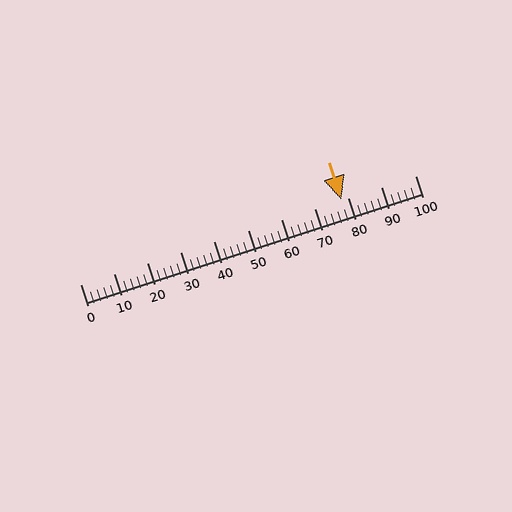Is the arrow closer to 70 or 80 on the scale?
The arrow is closer to 80.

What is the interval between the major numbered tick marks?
The major tick marks are spaced 10 units apart.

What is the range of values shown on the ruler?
The ruler shows values from 0 to 100.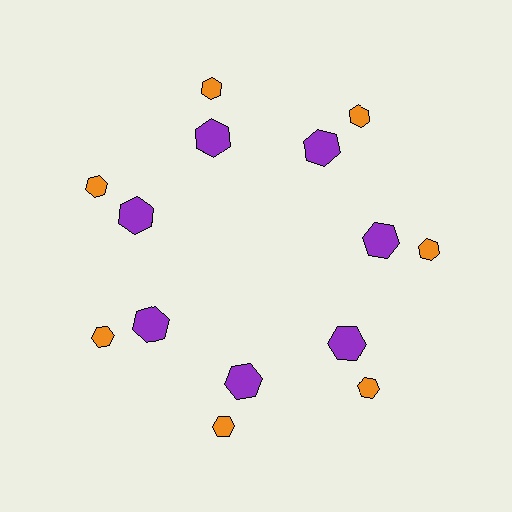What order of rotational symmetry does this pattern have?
This pattern has 7-fold rotational symmetry.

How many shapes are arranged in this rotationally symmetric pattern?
There are 14 shapes, arranged in 7 groups of 2.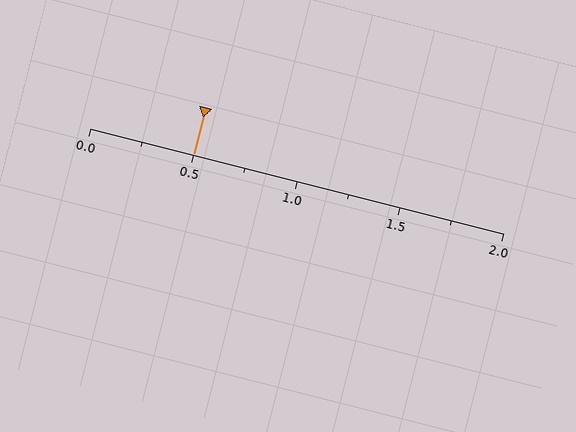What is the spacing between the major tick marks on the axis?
The major ticks are spaced 0.5 apart.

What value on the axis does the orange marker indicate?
The marker indicates approximately 0.5.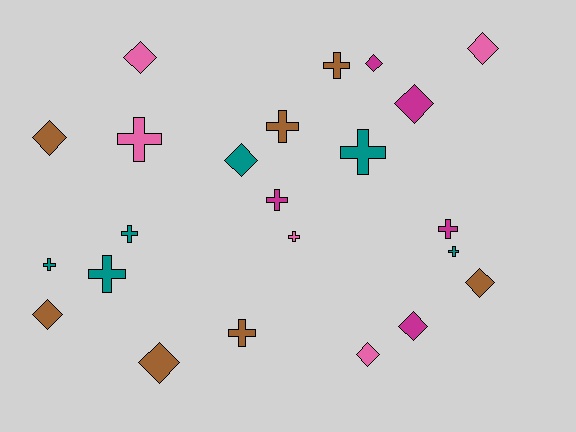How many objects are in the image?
There are 23 objects.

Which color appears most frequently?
Brown, with 7 objects.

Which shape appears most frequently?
Cross, with 12 objects.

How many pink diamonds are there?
There are 3 pink diamonds.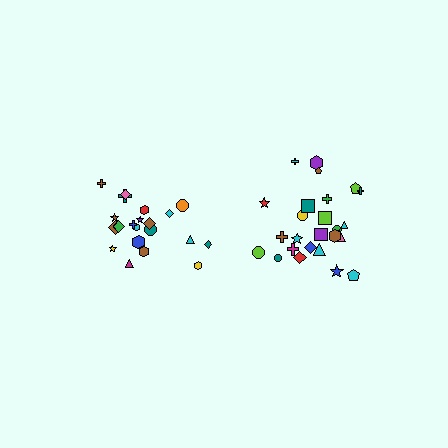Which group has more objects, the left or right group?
The right group.